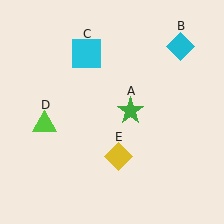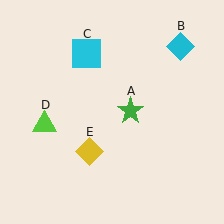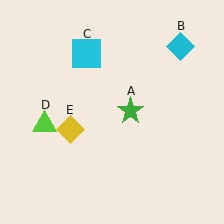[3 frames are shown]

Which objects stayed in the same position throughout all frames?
Green star (object A) and cyan diamond (object B) and cyan square (object C) and lime triangle (object D) remained stationary.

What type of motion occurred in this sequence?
The yellow diamond (object E) rotated clockwise around the center of the scene.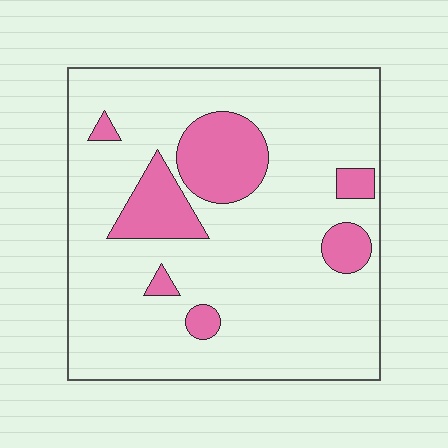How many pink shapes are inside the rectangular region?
7.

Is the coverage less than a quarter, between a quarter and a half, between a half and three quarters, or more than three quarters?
Less than a quarter.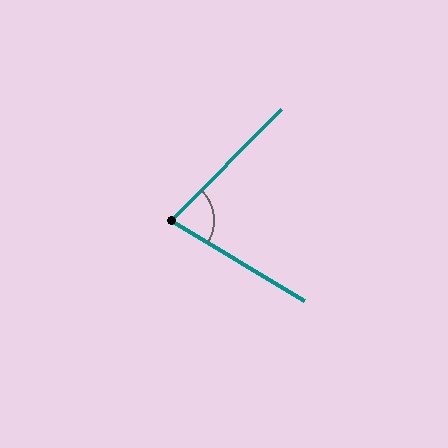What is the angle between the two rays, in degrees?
Approximately 76 degrees.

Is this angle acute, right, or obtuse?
It is acute.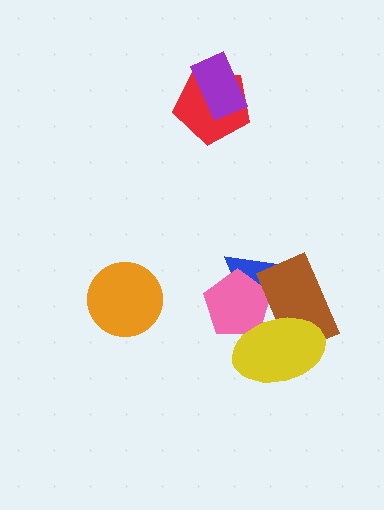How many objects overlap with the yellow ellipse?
2 objects overlap with the yellow ellipse.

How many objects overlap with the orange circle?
0 objects overlap with the orange circle.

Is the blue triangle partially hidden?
Yes, it is partially covered by another shape.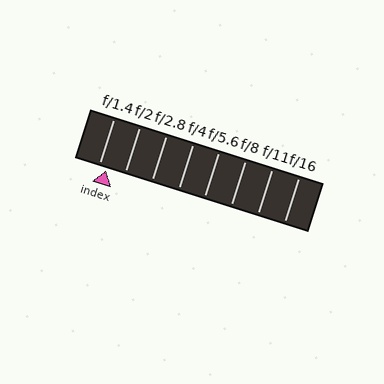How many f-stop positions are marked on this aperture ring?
There are 8 f-stop positions marked.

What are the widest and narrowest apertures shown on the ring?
The widest aperture shown is f/1.4 and the narrowest is f/16.